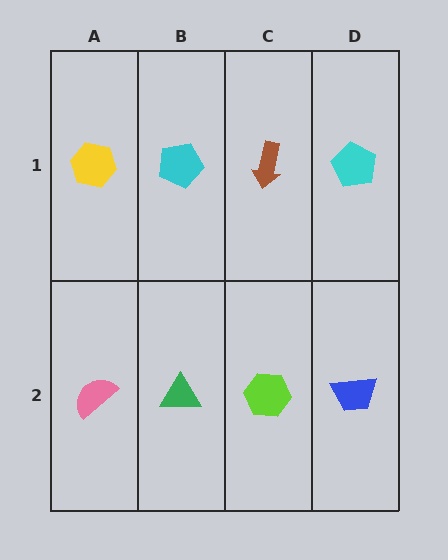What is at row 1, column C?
A brown arrow.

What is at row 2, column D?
A blue trapezoid.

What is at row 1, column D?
A cyan pentagon.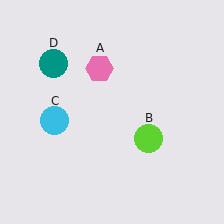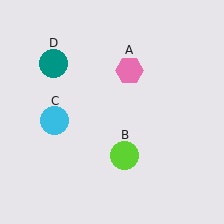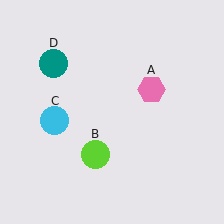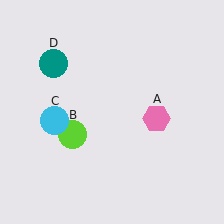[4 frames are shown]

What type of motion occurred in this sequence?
The pink hexagon (object A), lime circle (object B) rotated clockwise around the center of the scene.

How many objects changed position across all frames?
2 objects changed position: pink hexagon (object A), lime circle (object B).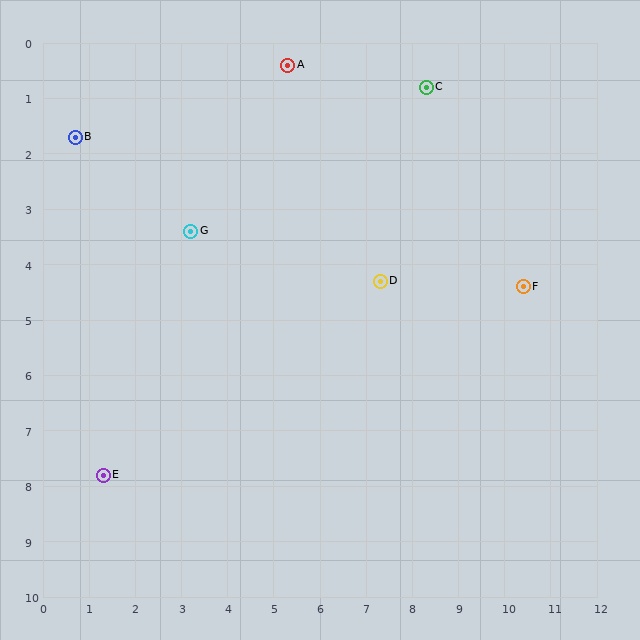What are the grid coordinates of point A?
Point A is at approximately (5.3, 0.4).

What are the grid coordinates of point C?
Point C is at approximately (8.3, 0.8).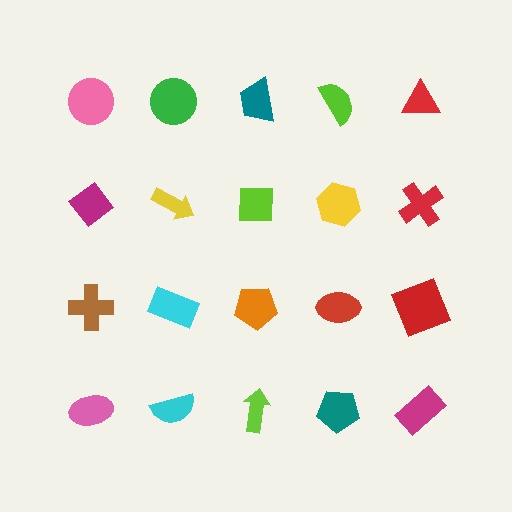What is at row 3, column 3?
An orange pentagon.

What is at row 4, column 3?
A lime arrow.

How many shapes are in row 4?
5 shapes.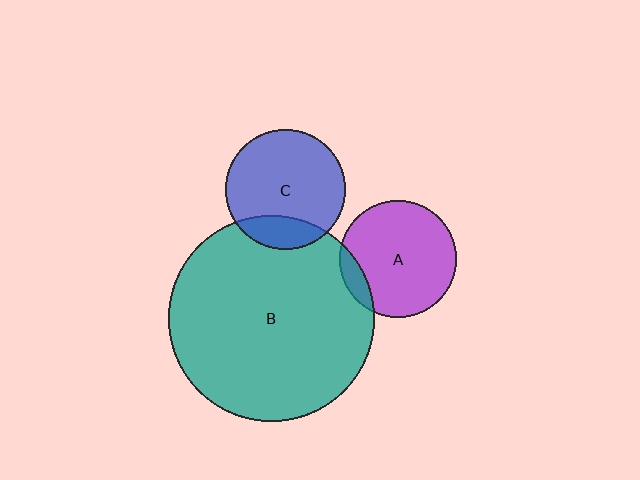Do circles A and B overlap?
Yes.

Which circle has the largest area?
Circle B (teal).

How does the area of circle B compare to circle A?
Approximately 3.1 times.